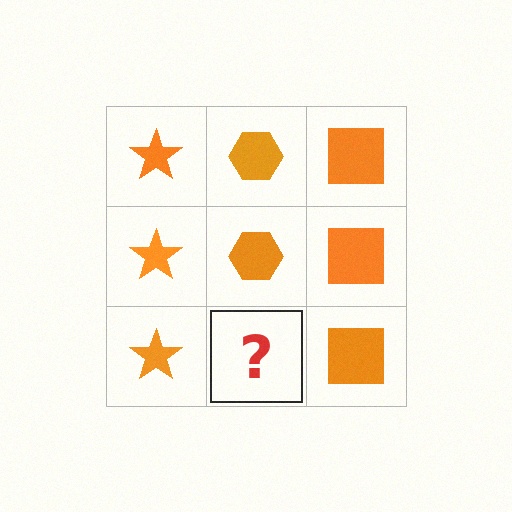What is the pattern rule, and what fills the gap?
The rule is that each column has a consistent shape. The gap should be filled with an orange hexagon.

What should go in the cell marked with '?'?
The missing cell should contain an orange hexagon.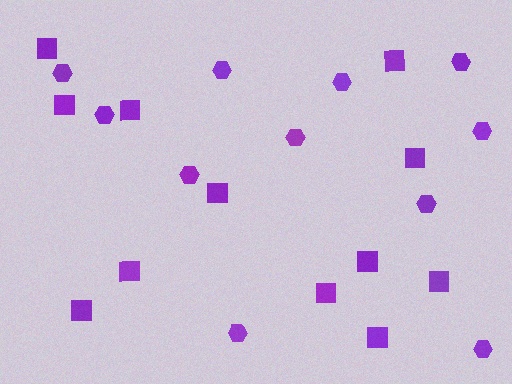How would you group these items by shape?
There are 2 groups: one group of hexagons (11) and one group of squares (12).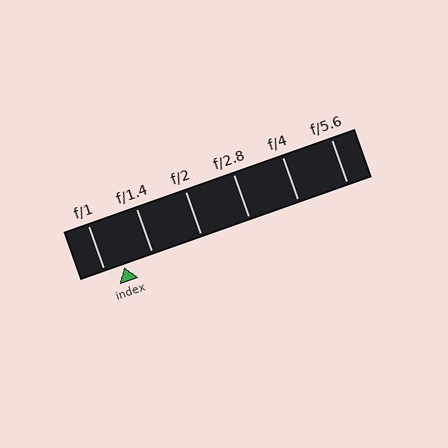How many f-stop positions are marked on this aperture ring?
There are 6 f-stop positions marked.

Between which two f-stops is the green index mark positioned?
The index mark is between f/1 and f/1.4.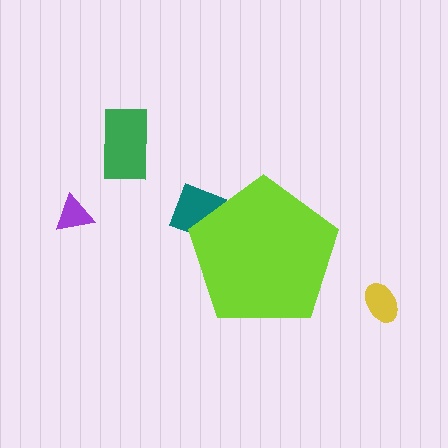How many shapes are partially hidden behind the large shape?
1 shape is partially hidden.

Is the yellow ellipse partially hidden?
No, the yellow ellipse is fully visible.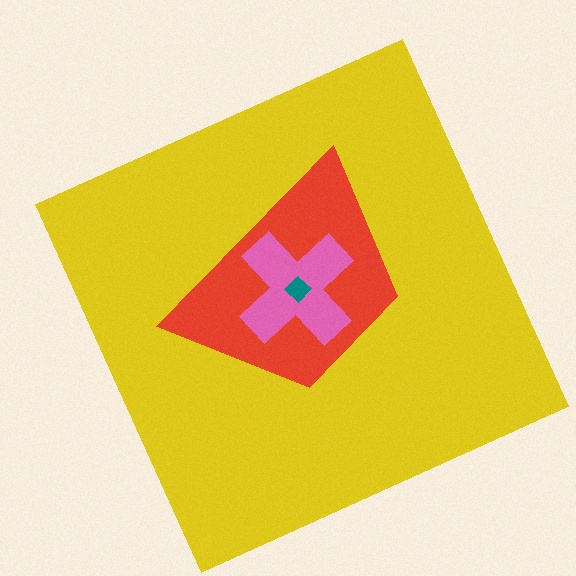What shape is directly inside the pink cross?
The teal diamond.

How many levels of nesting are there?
4.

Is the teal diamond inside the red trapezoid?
Yes.